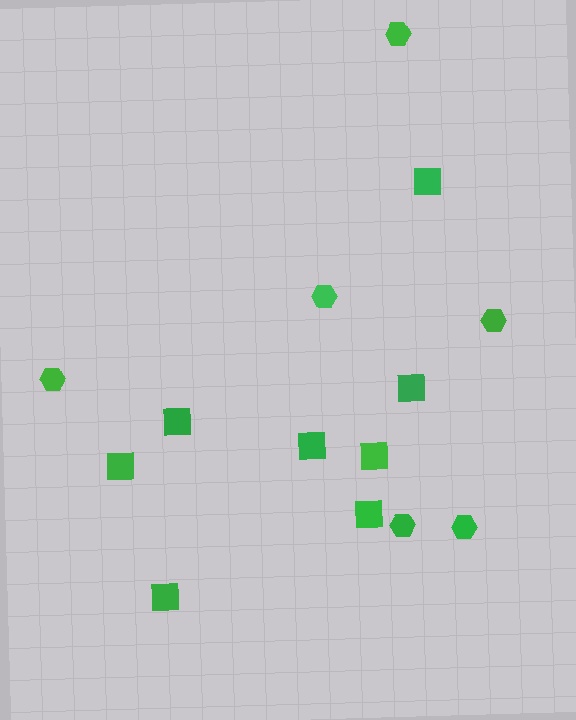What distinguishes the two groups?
There are 2 groups: one group of squares (8) and one group of hexagons (6).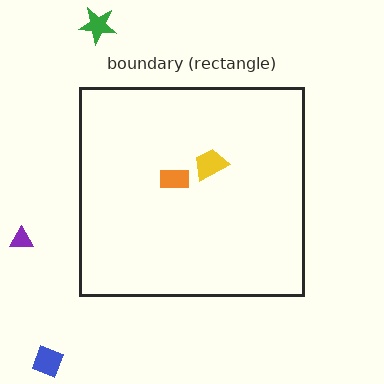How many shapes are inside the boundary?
2 inside, 3 outside.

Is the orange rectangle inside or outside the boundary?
Inside.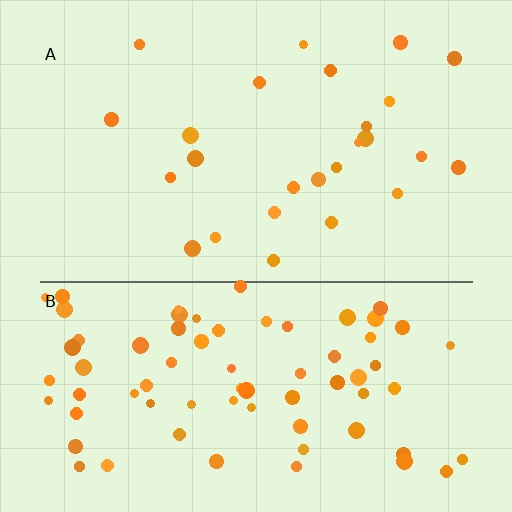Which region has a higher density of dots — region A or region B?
B (the bottom).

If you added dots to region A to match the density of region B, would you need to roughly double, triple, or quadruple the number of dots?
Approximately triple.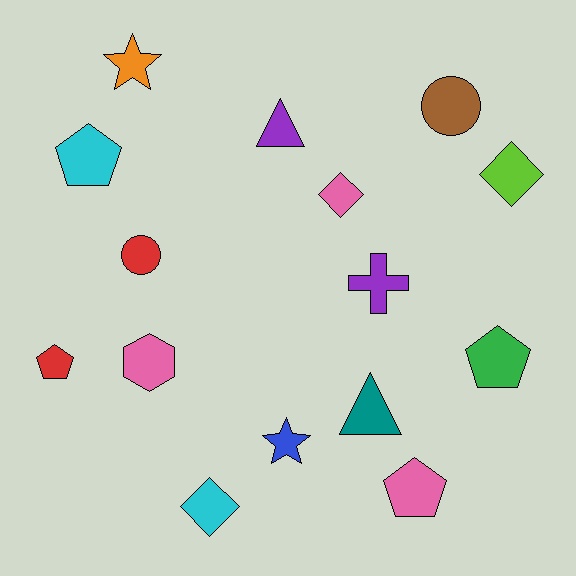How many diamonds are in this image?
There are 3 diamonds.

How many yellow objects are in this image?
There are no yellow objects.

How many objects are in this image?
There are 15 objects.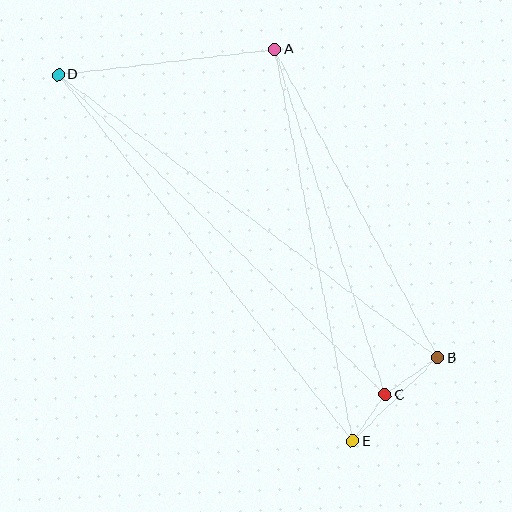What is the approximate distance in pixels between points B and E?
The distance between B and E is approximately 119 pixels.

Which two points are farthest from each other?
Points B and D are farthest from each other.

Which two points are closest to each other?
Points C and E are closest to each other.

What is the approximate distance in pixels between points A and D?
The distance between A and D is approximately 218 pixels.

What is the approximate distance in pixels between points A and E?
The distance between A and E is approximately 400 pixels.